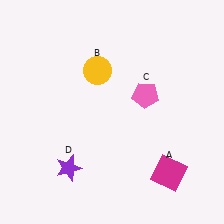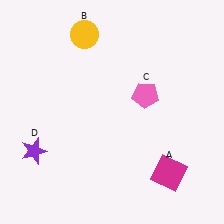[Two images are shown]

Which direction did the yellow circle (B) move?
The yellow circle (B) moved up.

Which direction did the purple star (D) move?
The purple star (D) moved left.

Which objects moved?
The objects that moved are: the yellow circle (B), the purple star (D).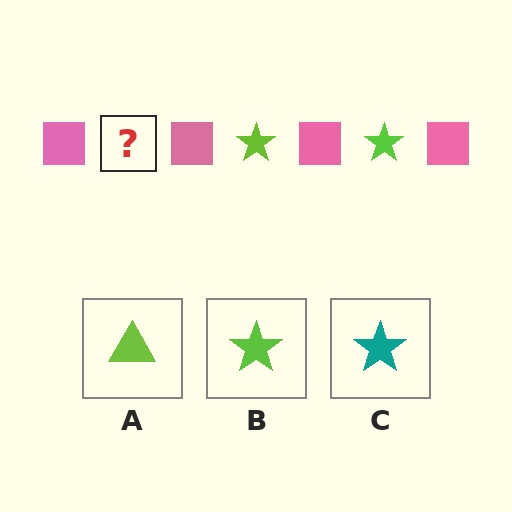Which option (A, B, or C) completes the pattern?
B.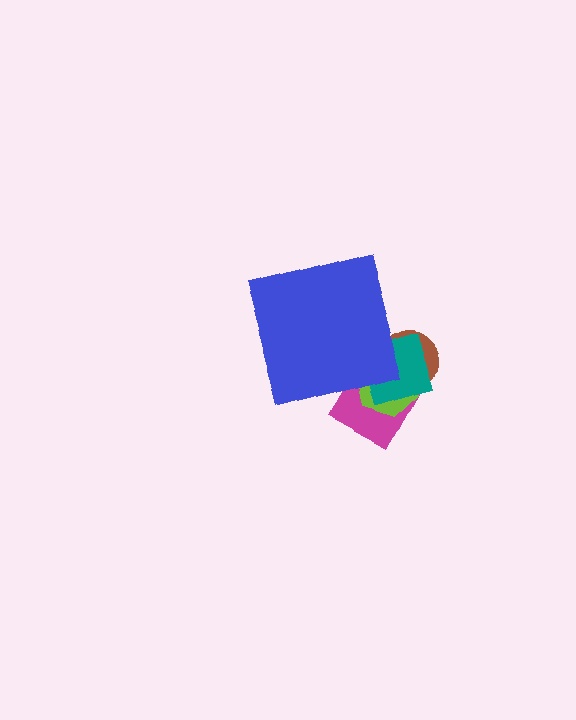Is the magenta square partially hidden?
Yes, the magenta square is partially hidden behind the blue square.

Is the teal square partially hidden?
Yes, the teal square is partially hidden behind the blue square.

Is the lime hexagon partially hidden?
Yes, the lime hexagon is partially hidden behind the blue square.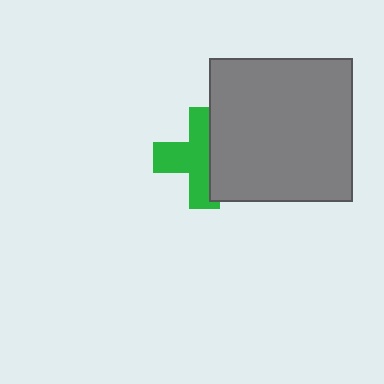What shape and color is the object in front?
The object in front is a gray square.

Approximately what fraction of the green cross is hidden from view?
Roughly 39% of the green cross is hidden behind the gray square.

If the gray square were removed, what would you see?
You would see the complete green cross.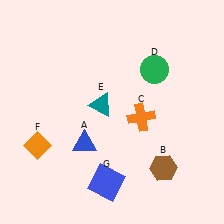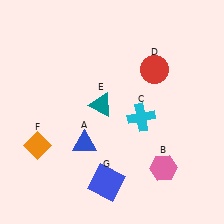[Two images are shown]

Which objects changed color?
B changed from brown to pink. C changed from orange to cyan. D changed from green to red.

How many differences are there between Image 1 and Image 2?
There are 3 differences between the two images.